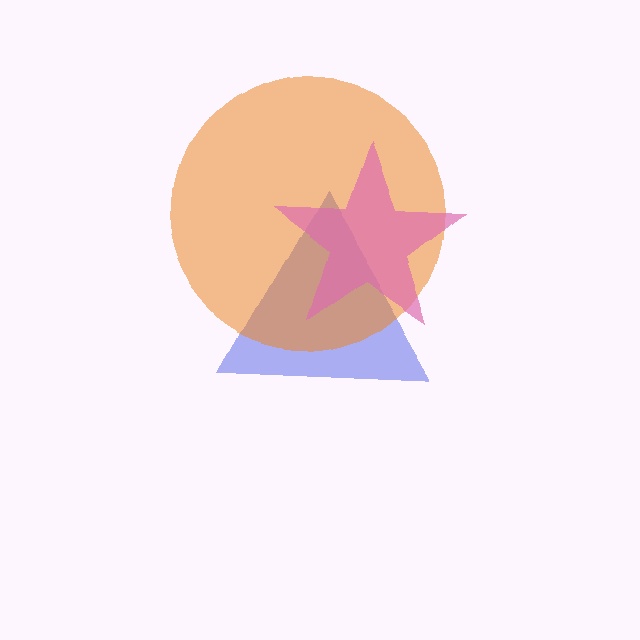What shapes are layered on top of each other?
The layered shapes are: a blue triangle, an orange circle, a pink star.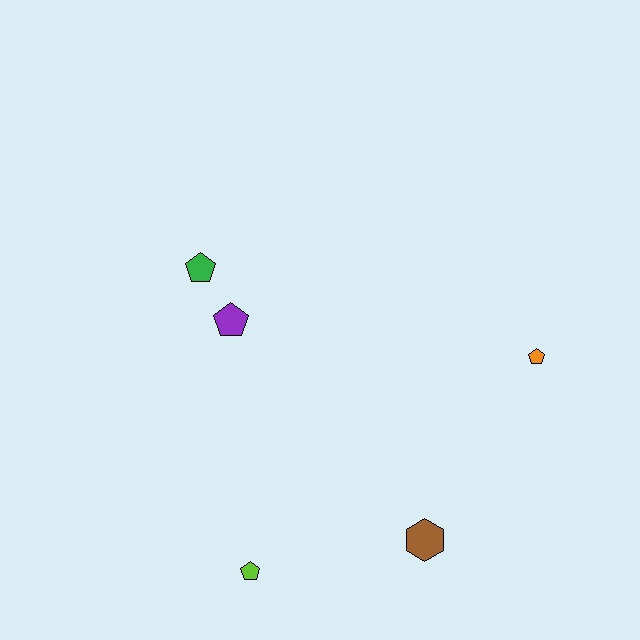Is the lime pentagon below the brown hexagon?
Yes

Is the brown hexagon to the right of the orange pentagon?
No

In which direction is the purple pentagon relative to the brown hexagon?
The purple pentagon is above the brown hexagon.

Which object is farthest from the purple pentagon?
The orange pentagon is farthest from the purple pentagon.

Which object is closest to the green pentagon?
The purple pentagon is closest to the green pentagon.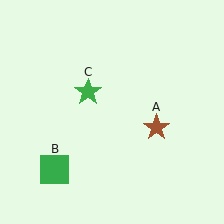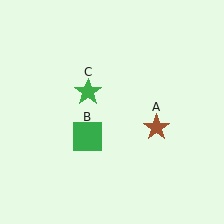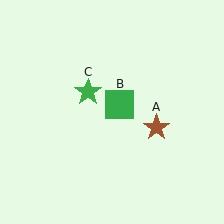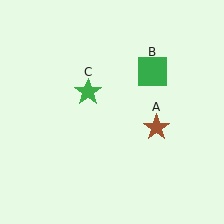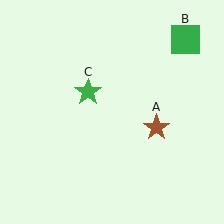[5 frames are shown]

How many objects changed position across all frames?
1 object changed position: green square (object B).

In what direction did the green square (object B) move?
The green square (object B) moved up and to the right.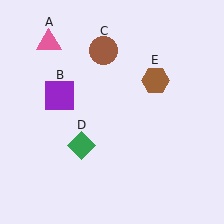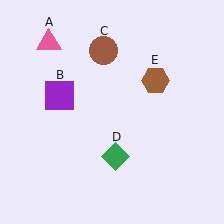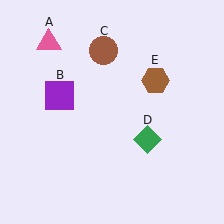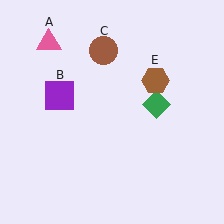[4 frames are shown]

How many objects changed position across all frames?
1 object changed position: green diamond (object D).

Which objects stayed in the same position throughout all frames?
Pink triangle (object A) and purple square (object B) and brown circle (object C) and brown hexagon (object E) remained stationary.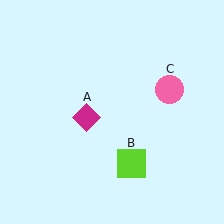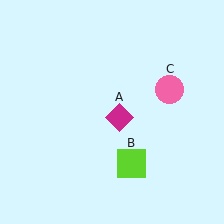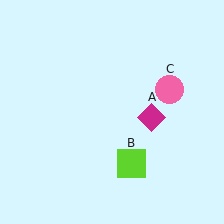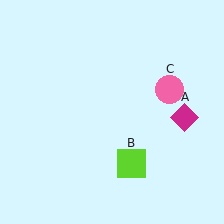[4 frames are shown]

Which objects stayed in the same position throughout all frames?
Lime square (object B) and pink circle (object C) remained stationary.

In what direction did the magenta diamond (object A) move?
The magenta diamond (object A) moved right.